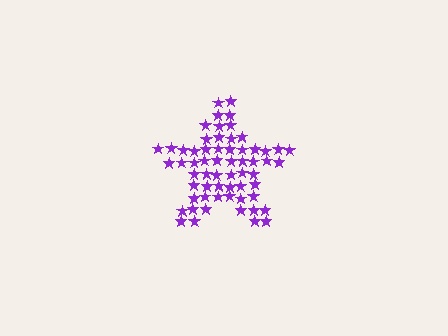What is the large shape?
The large shape is a star.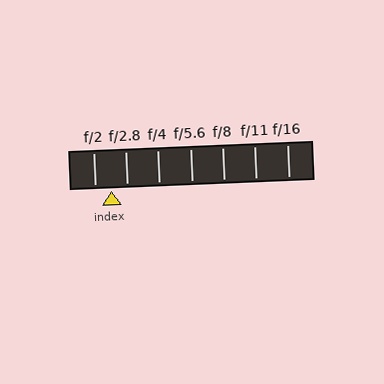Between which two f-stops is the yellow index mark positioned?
The index mark is between f/2 and f/2.8.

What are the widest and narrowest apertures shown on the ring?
The widest aperture shown is f/2 and the narrowest is f/16.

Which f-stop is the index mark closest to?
The index mark is closest to f/2.8.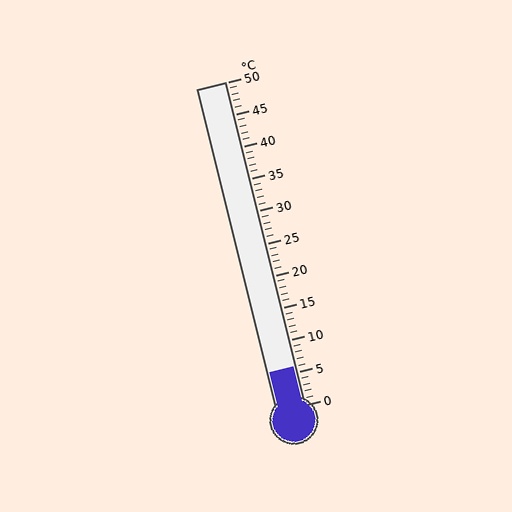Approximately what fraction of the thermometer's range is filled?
The thermometer is filled to approximately 10% of its range.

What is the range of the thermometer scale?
The thermometer scale ranges from 0°C to 50°C.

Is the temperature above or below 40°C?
The temperature is below 40°C.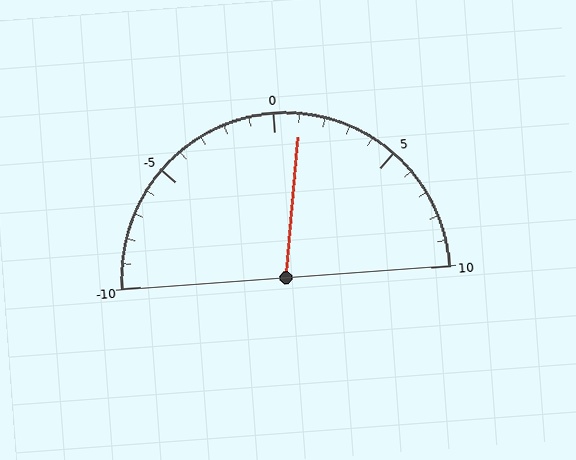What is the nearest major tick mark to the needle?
The nearest major tick mark is 0.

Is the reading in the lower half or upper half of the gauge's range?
The reading is in the upper half of the range (-10 to 10).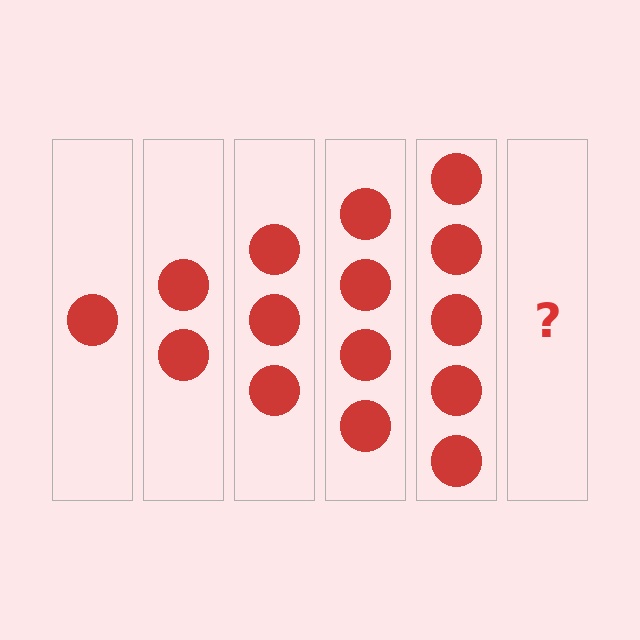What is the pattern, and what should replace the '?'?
The pattern is that each step adds one more circle. The '?' should be 6 circles.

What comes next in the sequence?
The next element should be 6 circles.